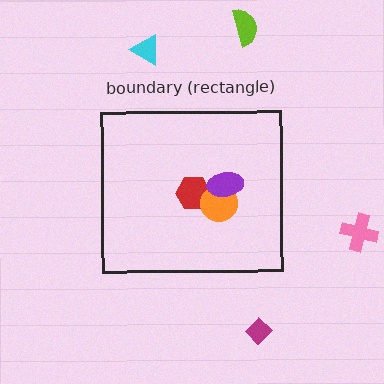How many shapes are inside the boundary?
3 inside, 4 outside.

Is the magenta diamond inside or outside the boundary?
Outside.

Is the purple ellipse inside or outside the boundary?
Inside.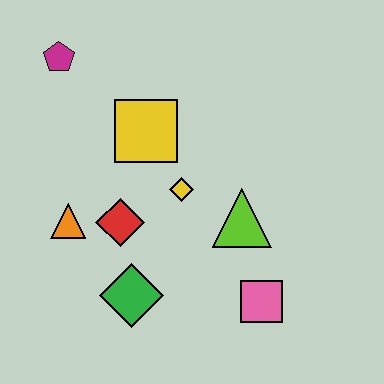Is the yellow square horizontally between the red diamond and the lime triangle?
Yes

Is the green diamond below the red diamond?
Yes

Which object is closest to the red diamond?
The orange triangle is closest to the red diamond.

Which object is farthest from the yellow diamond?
The magenta pentagon is farthest from the yellow diamond.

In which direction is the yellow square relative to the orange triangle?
The yellow square is above the orange triangle.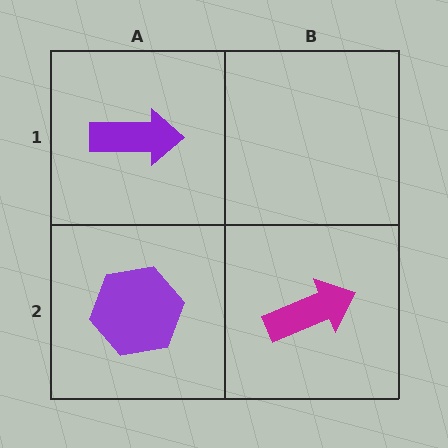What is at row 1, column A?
A purple arrow.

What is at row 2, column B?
A magenta arrow.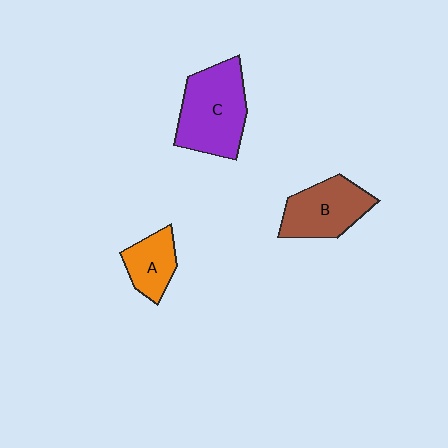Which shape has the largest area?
Shape C (purple).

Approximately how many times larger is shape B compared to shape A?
Approximately 1.5 times.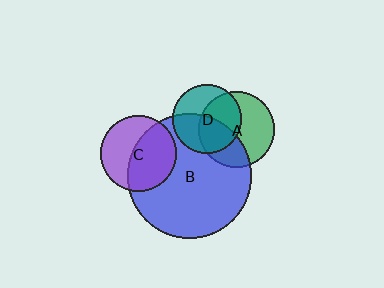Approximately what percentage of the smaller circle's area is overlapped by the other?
Approximately 50%.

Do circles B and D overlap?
Yes.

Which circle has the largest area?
Circle B (blue).